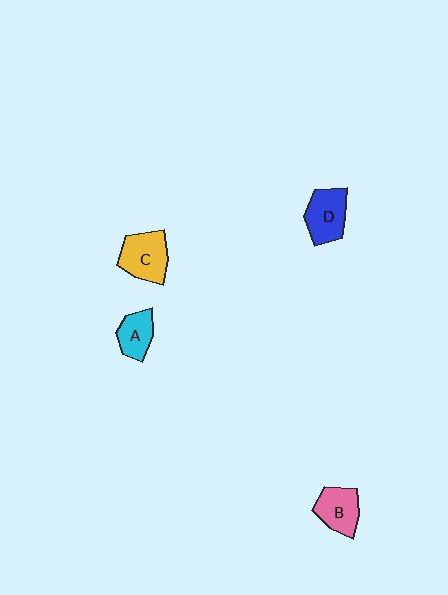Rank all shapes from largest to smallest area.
From largest to smallest: C (yellow), D (blue), B (pink), A (cyan).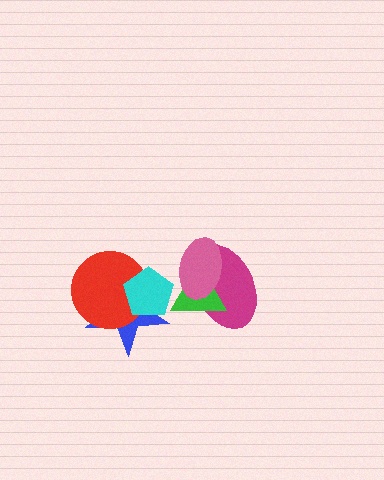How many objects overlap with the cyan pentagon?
3 objects overlap with the cyan pentagon.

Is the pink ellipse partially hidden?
No, no other shape covers it.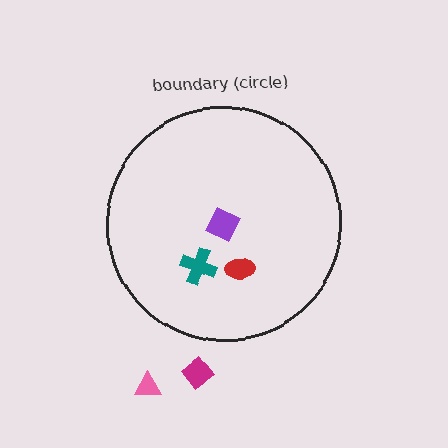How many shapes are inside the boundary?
3 inside, 2 outside.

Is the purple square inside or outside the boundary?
Inside.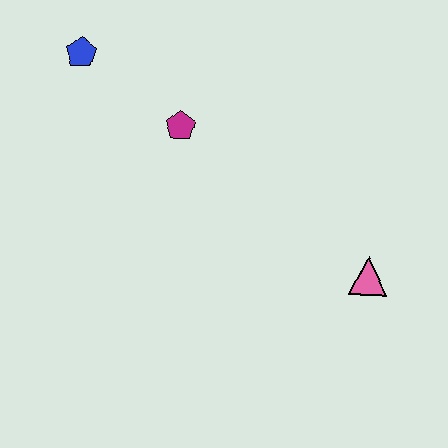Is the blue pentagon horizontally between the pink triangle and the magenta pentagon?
No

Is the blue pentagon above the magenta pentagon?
Yes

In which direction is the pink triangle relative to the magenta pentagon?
The pink triangle is to the right of the magenta pentagon.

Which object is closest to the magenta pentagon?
The blue pentagon is closest to the magenta pentagon.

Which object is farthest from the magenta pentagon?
The pink triangle is farthest from the magenta pentagon.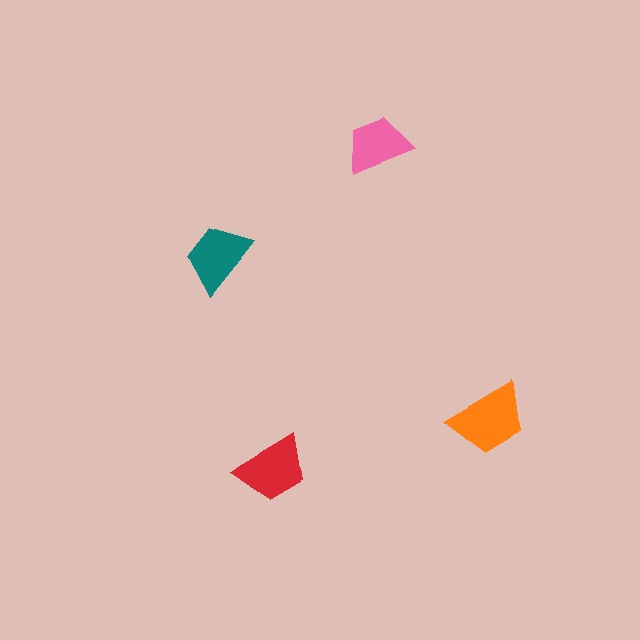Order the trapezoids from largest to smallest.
the orange one, the red one, the teal one, the pink one.